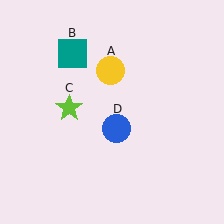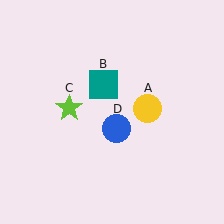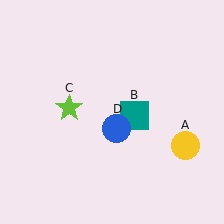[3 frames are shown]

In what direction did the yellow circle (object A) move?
The yellow circle (object A) moved down and to the right.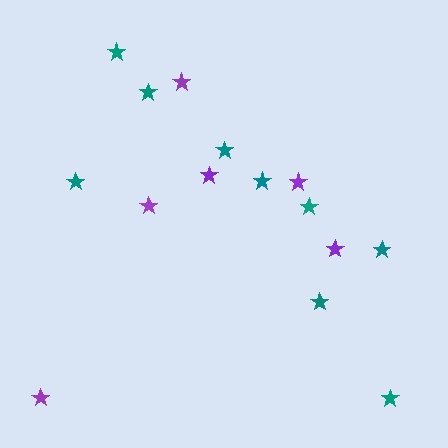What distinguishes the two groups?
There are 2 groups: one group of purple stars (6) and one group of teal stars (9).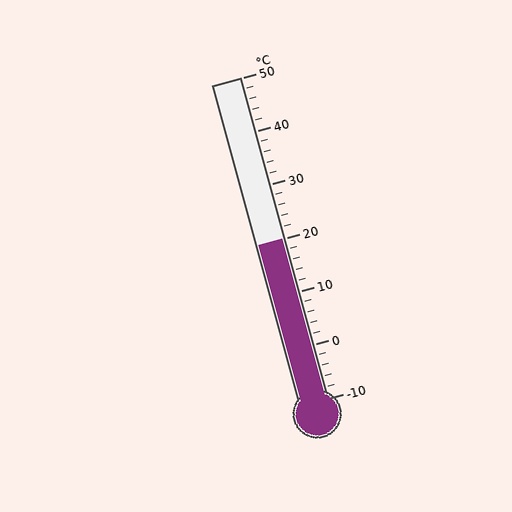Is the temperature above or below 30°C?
The temperature is below 30°C.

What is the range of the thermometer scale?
The thermometer scale ranges from -10°C to 50°C.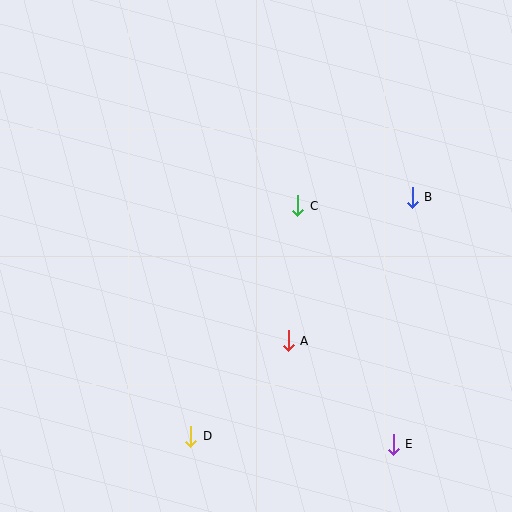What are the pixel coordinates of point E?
Point E is at (393, 444).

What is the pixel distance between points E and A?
The distance between E and A is 147 pixels.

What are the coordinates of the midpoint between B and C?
The midpoint between B and C is at (355, 202).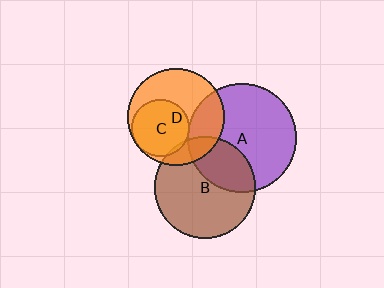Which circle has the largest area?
Circle A (purple).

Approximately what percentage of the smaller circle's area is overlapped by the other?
Approximately 100%.